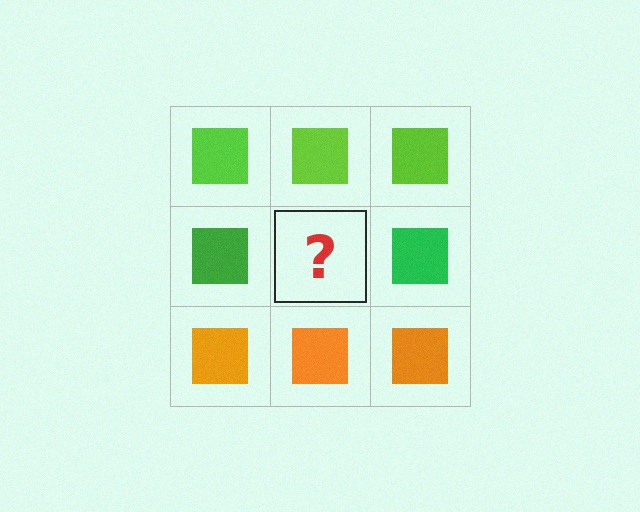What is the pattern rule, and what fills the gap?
The rule is that each row has a consistent color. The gap should be filled with a green square.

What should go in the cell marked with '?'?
The missing cell should contain a green square.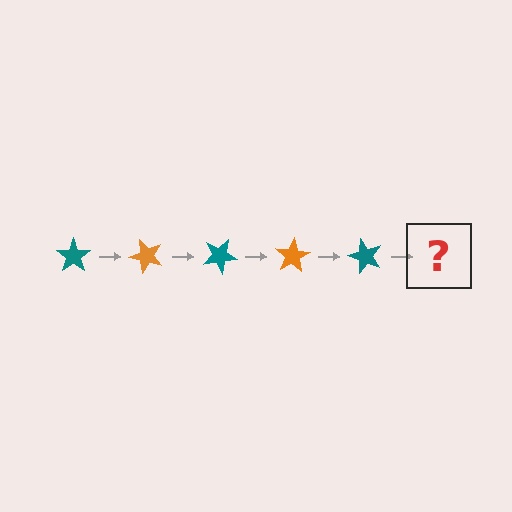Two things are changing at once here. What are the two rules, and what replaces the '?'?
The two rules are that it rotates 50 degrees each step and the color cycles through teal and orange. The '?' should be an orange star, rotated 250 degrees from the start.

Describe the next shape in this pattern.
It should be an orange star, rotated 250 degrees from the start.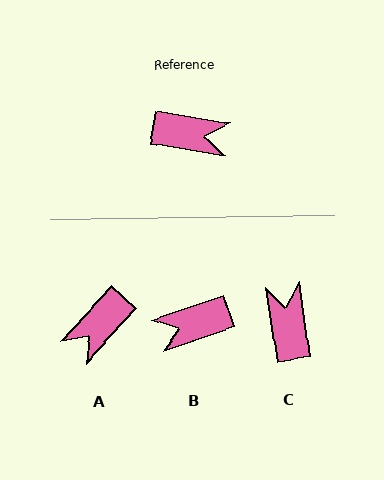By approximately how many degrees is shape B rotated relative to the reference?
Approximately 152 degrees clockwise.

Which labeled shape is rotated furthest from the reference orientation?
B, about 152 degrees away.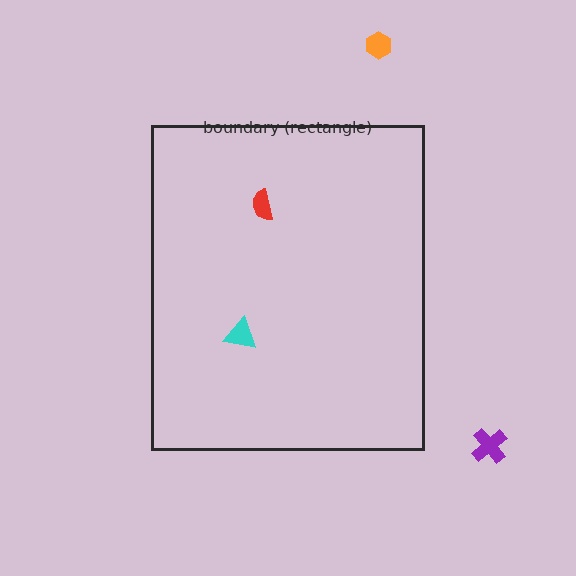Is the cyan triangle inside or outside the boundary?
Inside.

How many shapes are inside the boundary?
2 inside, 2 outside.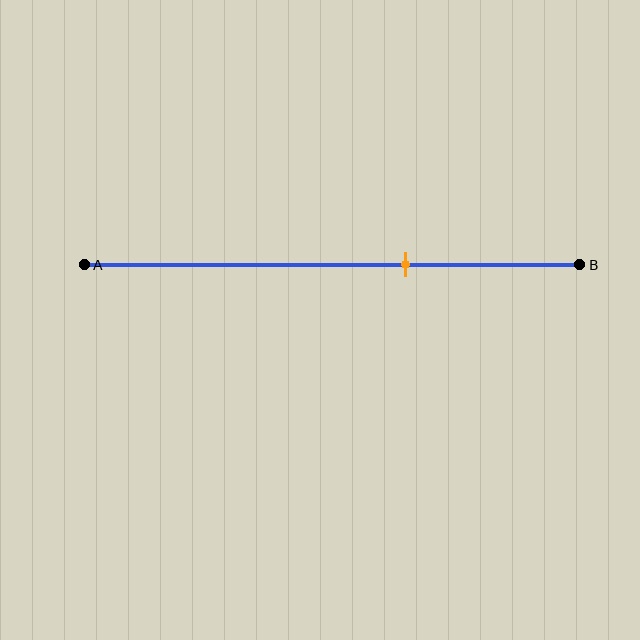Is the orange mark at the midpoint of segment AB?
No, the mark is at about 65% from A, not at the 50% midpoint.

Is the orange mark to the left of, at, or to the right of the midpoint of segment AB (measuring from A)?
The orange mark is to the right of the midpoint of segment AB.